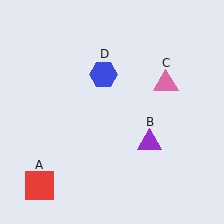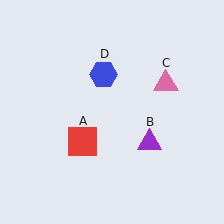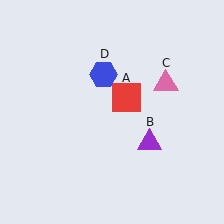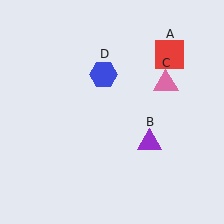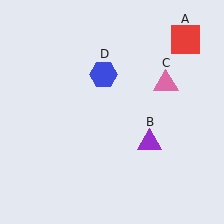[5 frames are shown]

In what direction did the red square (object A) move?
The red square (object A) moved up and to the right.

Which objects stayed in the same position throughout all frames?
Purple triangle (object B) and pink triangle (object C) and blue hexagon (object D) remained stationary.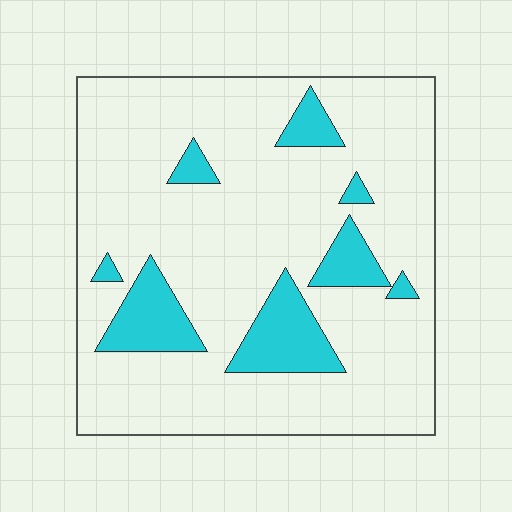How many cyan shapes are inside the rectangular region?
8.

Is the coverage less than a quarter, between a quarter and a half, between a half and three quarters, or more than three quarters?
Less than a quarter.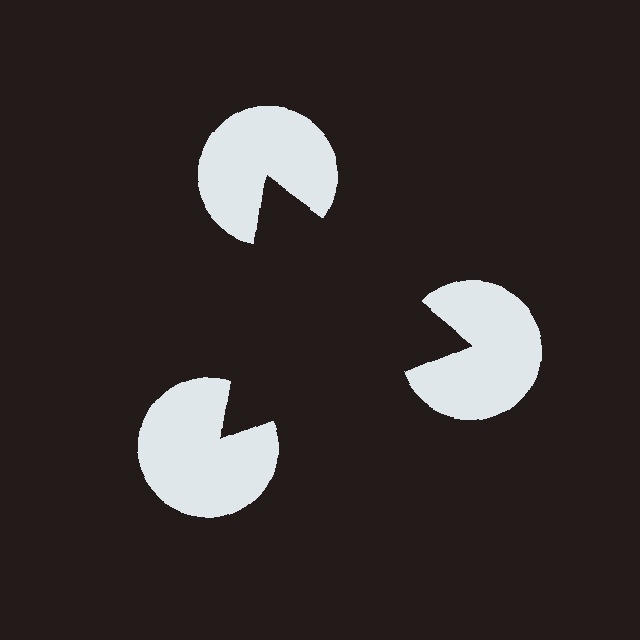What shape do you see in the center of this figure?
An illusory triangle — its edges are inferred from the aligned wedge cuts in the pac-man discs, not physically drawn.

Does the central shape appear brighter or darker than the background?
It typically appears slightly darker than the background, even though no actual brightness change is drawn.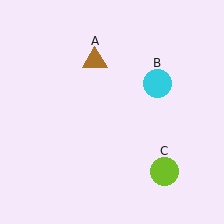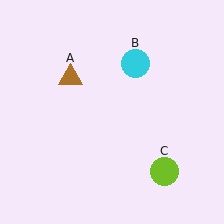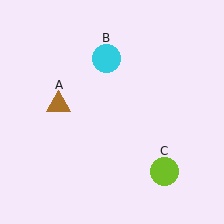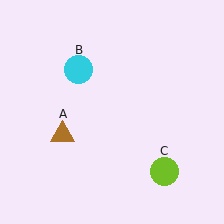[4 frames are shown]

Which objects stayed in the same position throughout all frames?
Lime circle (object C) remained stationary.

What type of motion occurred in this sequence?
The brown triangle (object A), cyan circle (object B) rotated counterclockwise around the center of the scene.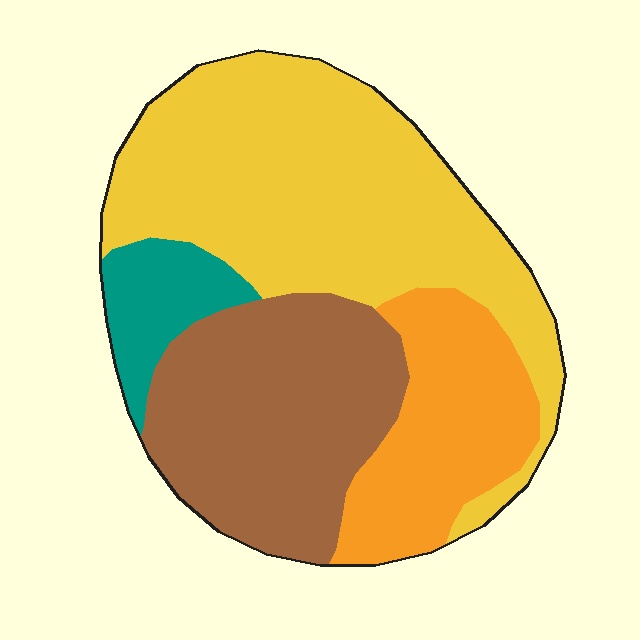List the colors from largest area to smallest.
From largest to smallest: yellow, brown, orange, teal.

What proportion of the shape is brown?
Brown covers about 30% of the shape.